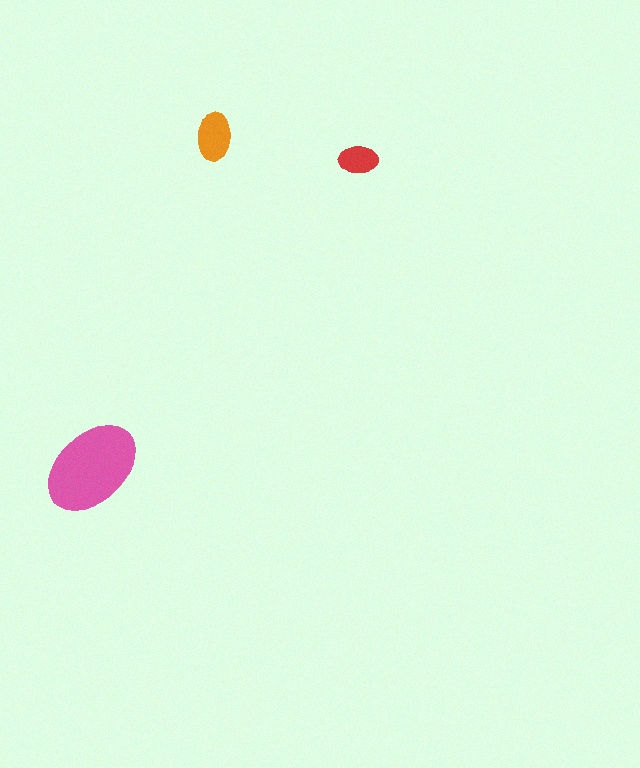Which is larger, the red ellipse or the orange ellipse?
The orange one.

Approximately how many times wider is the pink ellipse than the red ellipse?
About 2.5 times wider.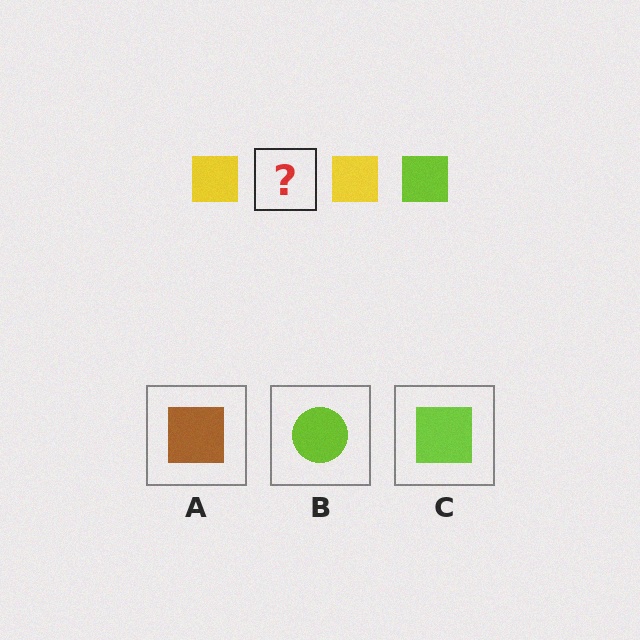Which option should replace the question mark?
Option C.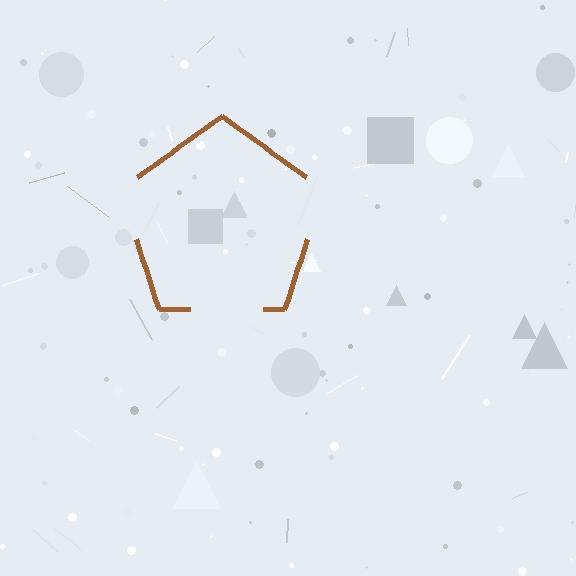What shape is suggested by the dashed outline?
The dashed outline suggests a pentagon.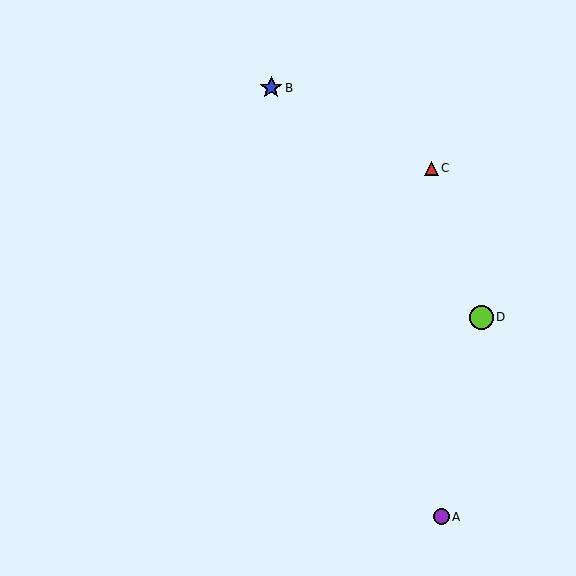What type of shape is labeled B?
Shape B is a blue star.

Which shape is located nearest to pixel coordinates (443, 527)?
The purple circle (labeled A) at (441, 517) is nearest to that location.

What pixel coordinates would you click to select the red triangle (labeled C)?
Click at (431, 168) to select the red triangle C.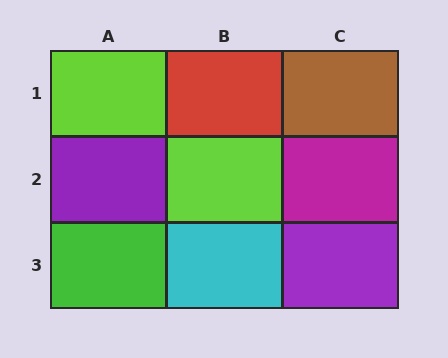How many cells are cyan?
1 cell is cyan.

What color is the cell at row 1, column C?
Brown.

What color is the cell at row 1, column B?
Red.